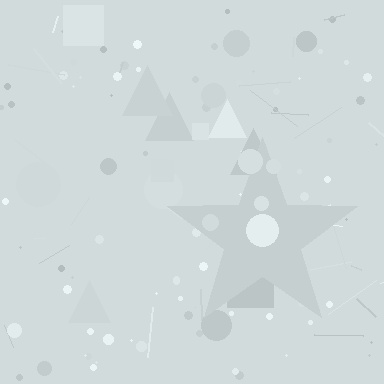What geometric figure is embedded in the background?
A star is embedded in the background.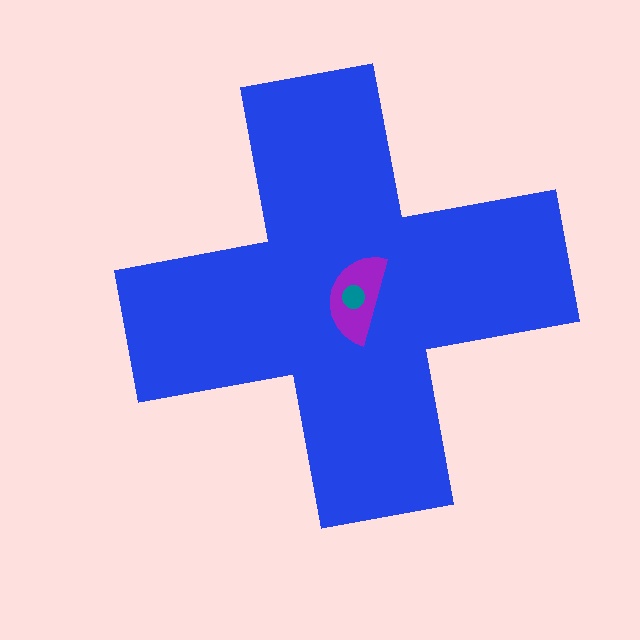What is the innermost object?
The teal circle.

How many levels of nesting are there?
3.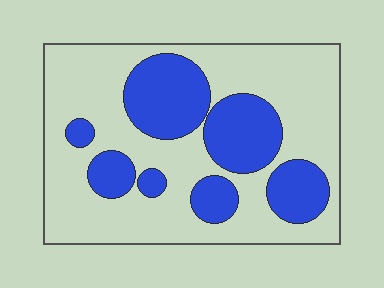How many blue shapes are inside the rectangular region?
7.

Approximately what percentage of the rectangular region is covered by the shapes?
Approximately 30%.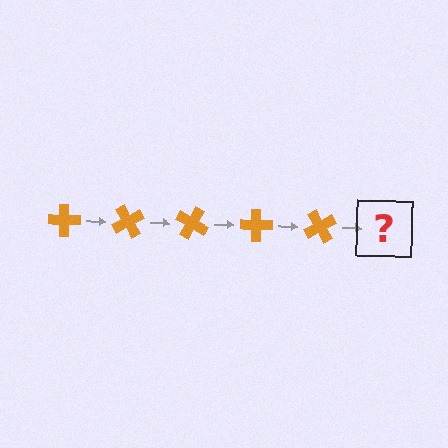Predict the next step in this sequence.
The next step is an orange cross rotated 300 degrees.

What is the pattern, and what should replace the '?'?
The pattern is that the cross rotates 60 degrees each step. The '?' should be an orange cross rotated 300 degrees.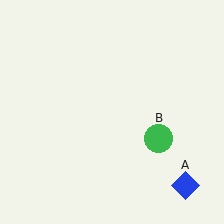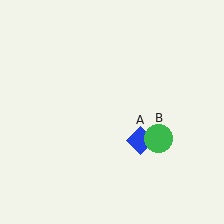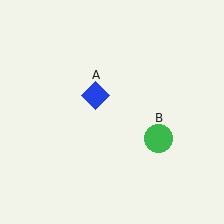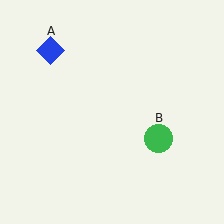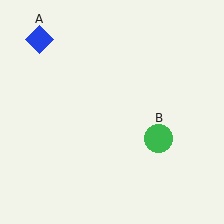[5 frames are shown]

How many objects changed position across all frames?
1 object changed position: blue diamond (object A).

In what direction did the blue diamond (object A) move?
The blue diamond (object A) moved up and to the left.